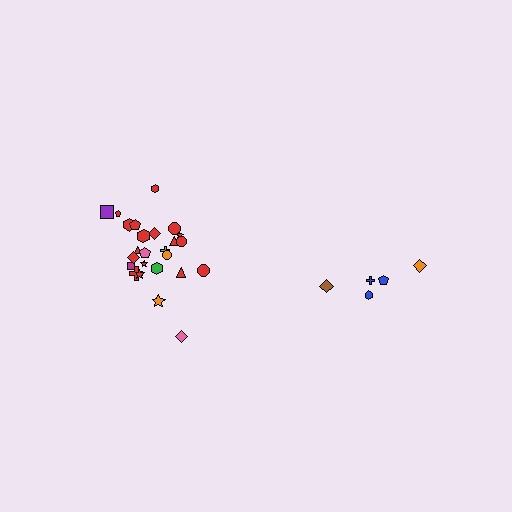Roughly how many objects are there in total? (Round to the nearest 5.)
Roughly 30 objects in total.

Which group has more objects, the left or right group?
The left group.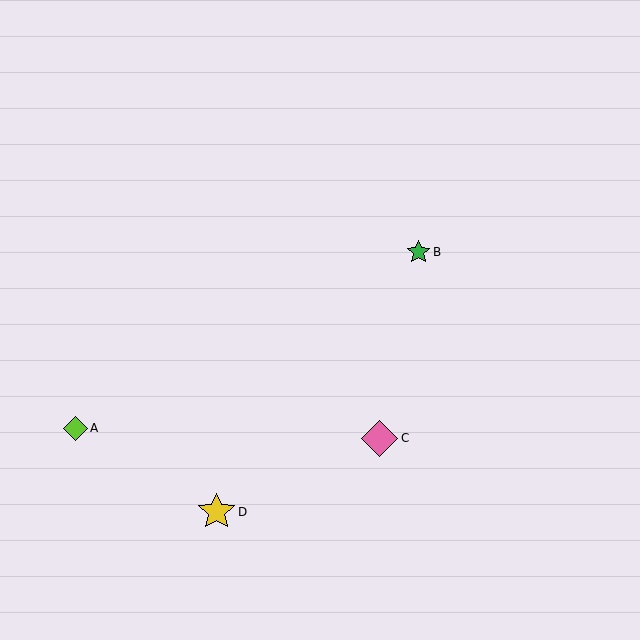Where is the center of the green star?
The center of the green star is at (419, 252).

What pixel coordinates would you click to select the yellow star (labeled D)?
Click at (216, 512) to select the yellow star D.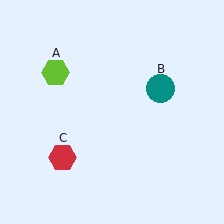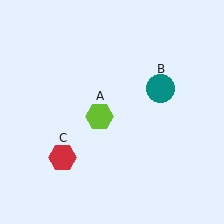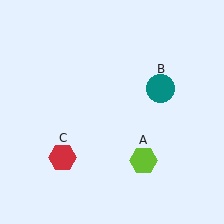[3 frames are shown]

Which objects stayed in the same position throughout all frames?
Teal circle (object B) and red hexagon (object C) remained stationary.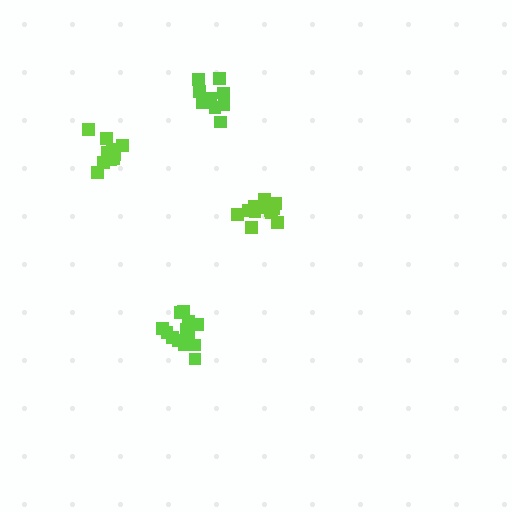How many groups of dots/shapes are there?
There are 4 groups.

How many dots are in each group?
Group 1: 15 dots, Group 2: 14 dots, Group 3: 10 dots, Group 4: 9 dots (48 total).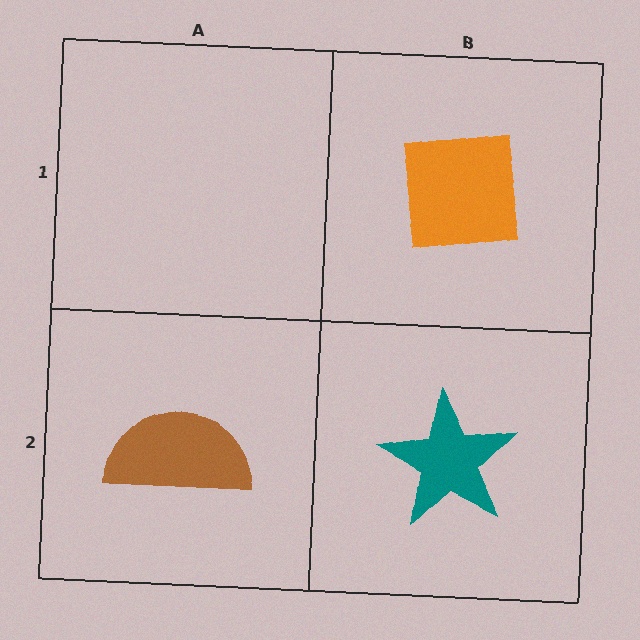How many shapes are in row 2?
2 shapes.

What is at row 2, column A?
A brown semicircle.